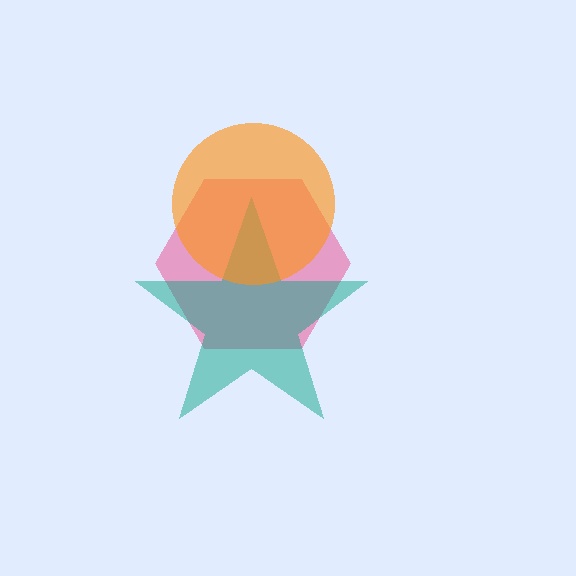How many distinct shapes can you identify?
There are 3 distinct shapes: a pink hexagon, a teal star, an orange circle.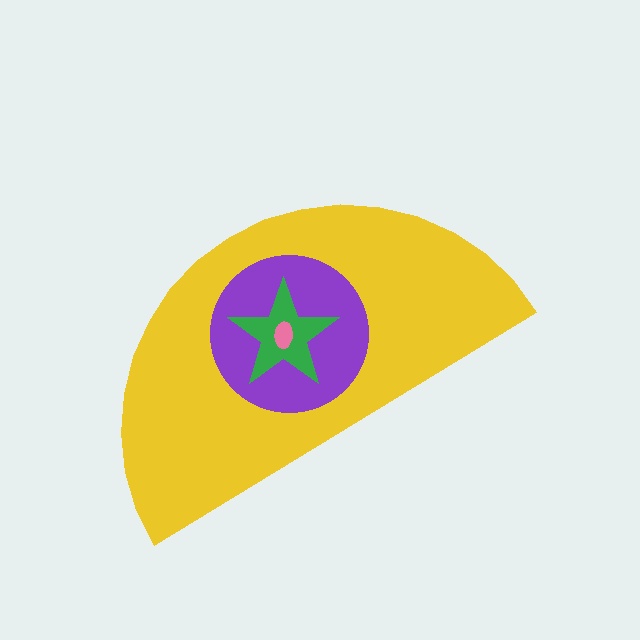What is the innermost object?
The pink ellipse.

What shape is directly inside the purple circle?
The green star.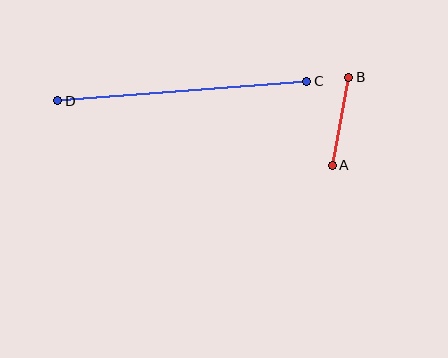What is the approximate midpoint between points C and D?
The midpoint is at approximately (182, 91) pixels.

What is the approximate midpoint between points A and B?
The midpoint is at approximately (340, 121) pixels.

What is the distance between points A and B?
The distance is approximately 90 pixels.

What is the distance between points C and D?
The distance is approximately 250 pixels.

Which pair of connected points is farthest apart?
Points C and D are farthest apart.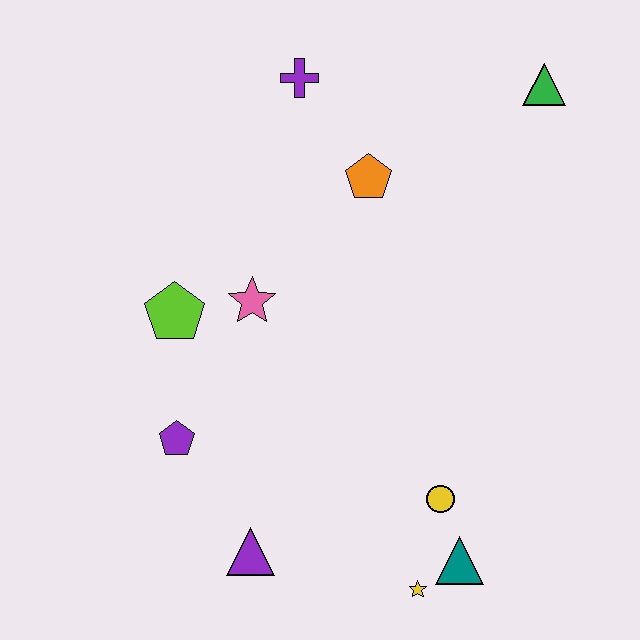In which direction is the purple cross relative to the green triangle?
The purple cross is to the left of the green triangle.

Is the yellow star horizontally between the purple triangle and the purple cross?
No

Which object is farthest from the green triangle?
The purple triangle is farthest from the green triangle.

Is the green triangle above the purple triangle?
Yes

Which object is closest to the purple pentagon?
The lime pentagon is closest to the purple pentagon.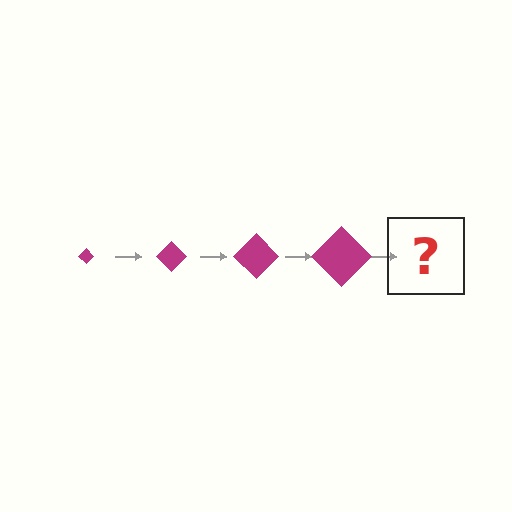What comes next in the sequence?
The next element should be a magenta diamond, larger than the previous one.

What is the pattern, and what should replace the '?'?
The pattern is that the diamond gets progressively larger each step. The '?' should be a magenta diamond, larger than the previous one.